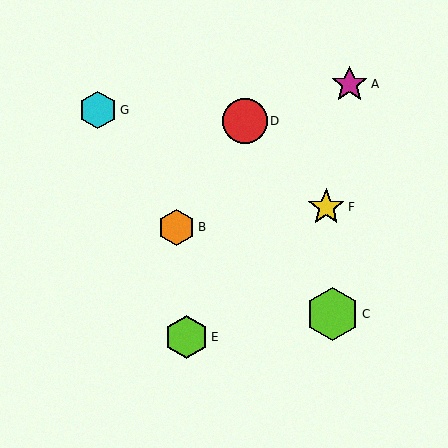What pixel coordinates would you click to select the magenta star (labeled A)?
Click at (349, 84) to select the magenta star A.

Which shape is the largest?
The lime hexagon (labeled C) is the largest.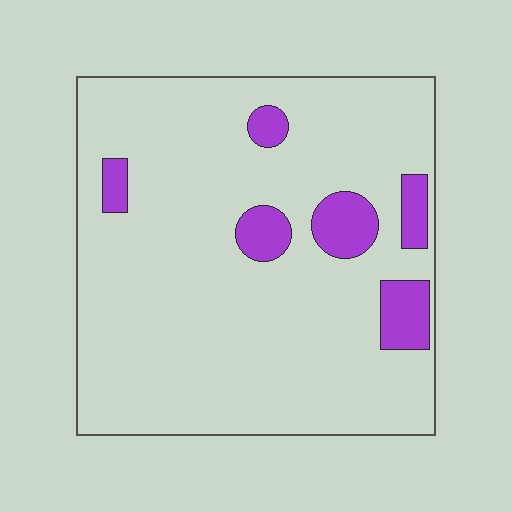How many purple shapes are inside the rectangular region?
6.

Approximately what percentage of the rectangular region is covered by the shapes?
Approximately 10%.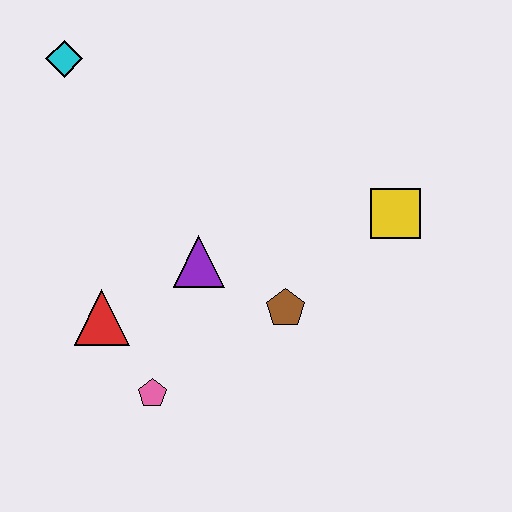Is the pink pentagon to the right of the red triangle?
Yes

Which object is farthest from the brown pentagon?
The cyan diamond is farthest from the brown pentagon.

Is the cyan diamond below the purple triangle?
No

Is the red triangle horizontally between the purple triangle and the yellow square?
No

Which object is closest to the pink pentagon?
The red triangle is closest to the pink pentagon.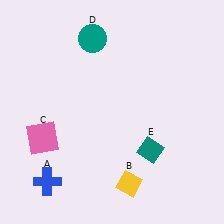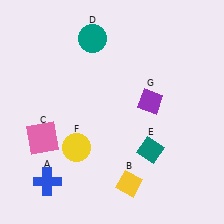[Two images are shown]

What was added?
A yellow circle (F), a purple diamond (G) were added in Image 2.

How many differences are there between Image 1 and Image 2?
There are 2 differences between the two images.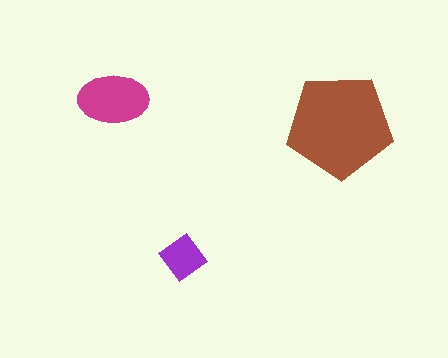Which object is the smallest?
The purple diamond.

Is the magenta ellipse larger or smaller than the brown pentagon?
Smaller.